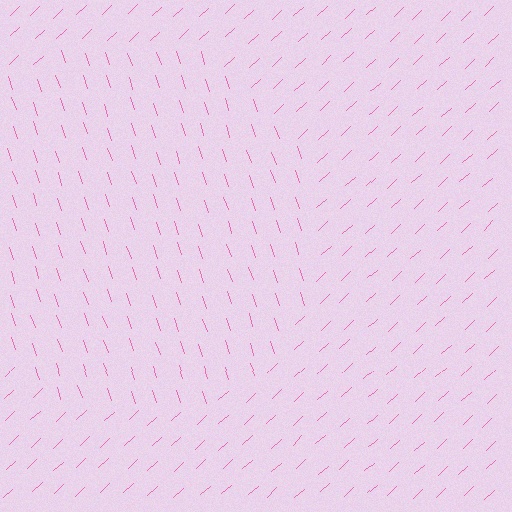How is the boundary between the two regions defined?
The boundary is defined purely by a change in line orientation (approximately 66 degrees difference). All lines are the same color and thickness.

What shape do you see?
I see a circle.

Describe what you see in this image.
The image is filled with small pink line segments. A circle region in the image has lines oriented differently from the surrounding lines, creating a visible texture boundary.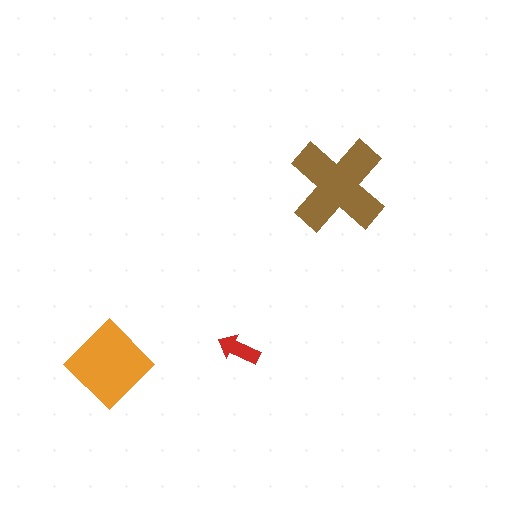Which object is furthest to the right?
The brown cross is rightmost.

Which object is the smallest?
The red arrow.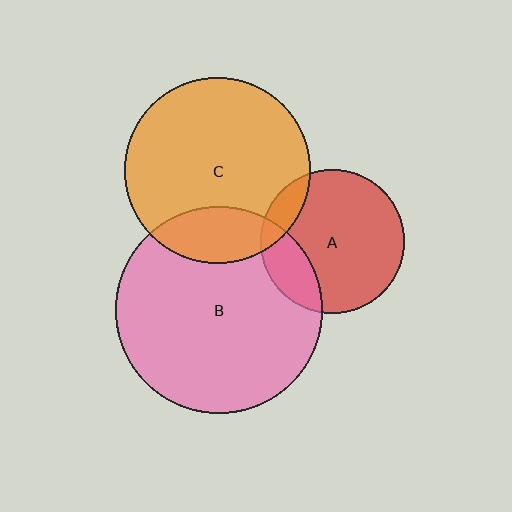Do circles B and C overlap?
Yes.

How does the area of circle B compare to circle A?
Approximately 2.1 times.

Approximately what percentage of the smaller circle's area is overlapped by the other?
Approximately 20%.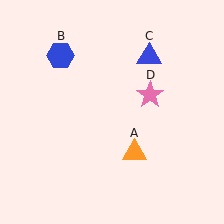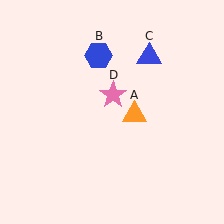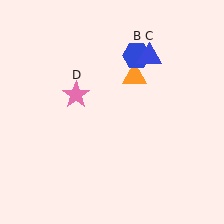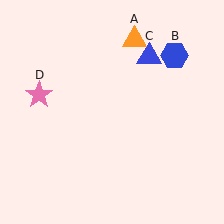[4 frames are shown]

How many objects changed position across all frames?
3 objects changed position: orange triangle (object A), blue hexagon (object B), pink star (object D).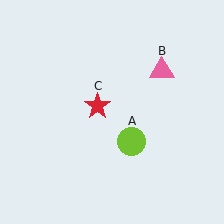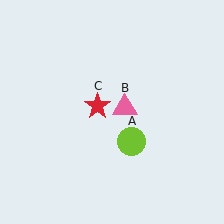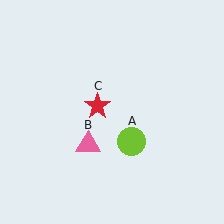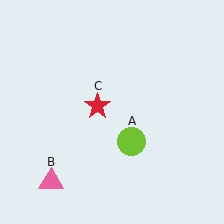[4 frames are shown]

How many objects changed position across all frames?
1 object changed position: pink triangle (object B).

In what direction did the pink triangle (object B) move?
The pink triangle (object B) moved down and to the left.